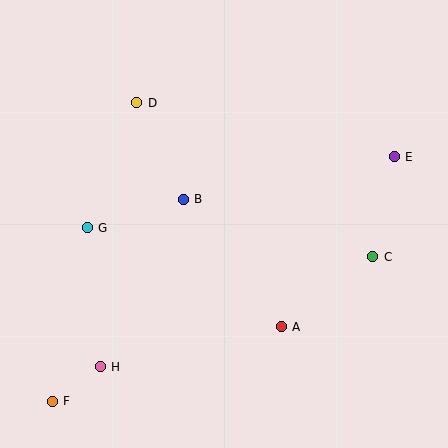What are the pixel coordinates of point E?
Point E is at (394, 157).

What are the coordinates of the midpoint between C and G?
The midpoint between C and G is at (230, 242).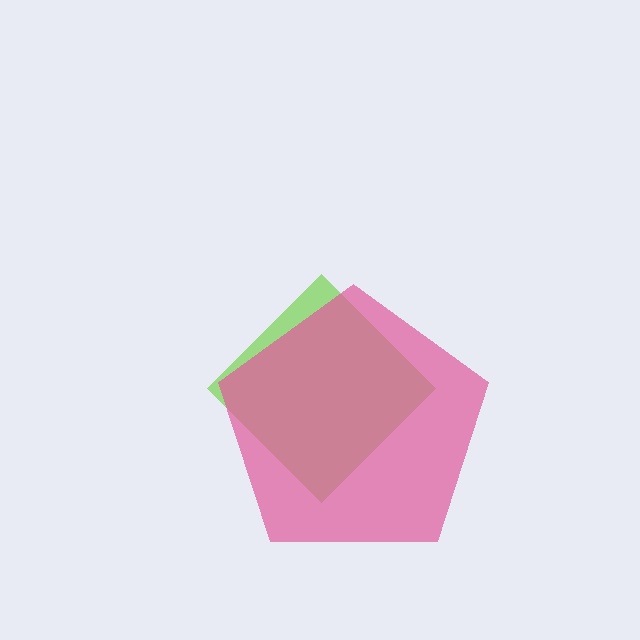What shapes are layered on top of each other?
The layered shapes are: a lime diamond, a pink pentagon.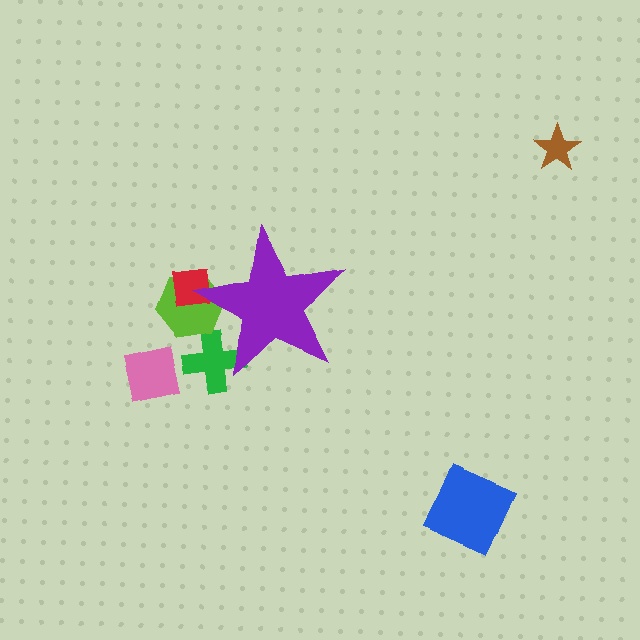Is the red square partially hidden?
Yes, the red square is partially hidden behind the purple star.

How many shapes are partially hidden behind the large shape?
3 shapes are partially hidden.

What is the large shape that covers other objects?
A purple star.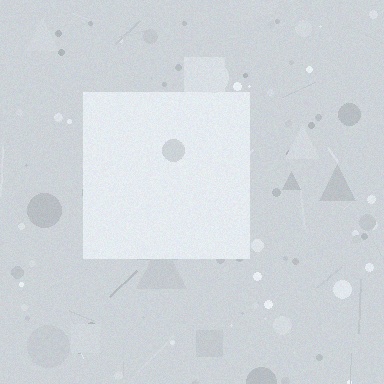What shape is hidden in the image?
A square is hidden in the image.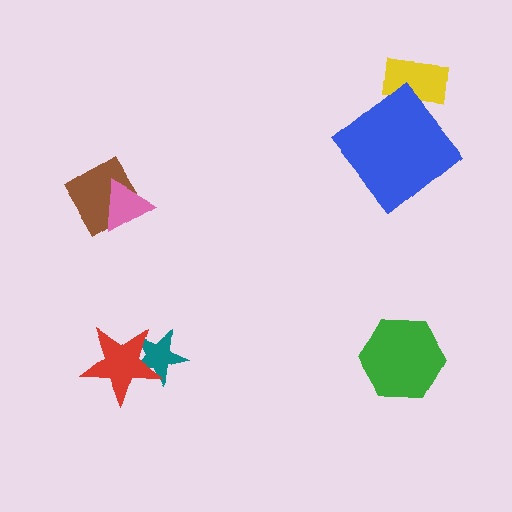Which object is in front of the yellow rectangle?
The blue diamond is in front of the yellow rectangle.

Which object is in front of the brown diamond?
The pink triangle is in front of the brown diamond.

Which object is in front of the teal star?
The red star is in front of the teal star.